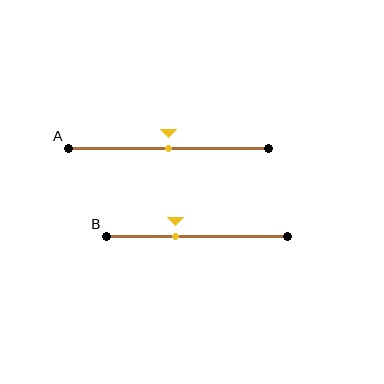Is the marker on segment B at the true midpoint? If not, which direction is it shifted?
No, the marker on segment B is shifted to the left by about 11% of the segment length.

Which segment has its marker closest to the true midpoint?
Segment A has its marker closest to the true midpoint.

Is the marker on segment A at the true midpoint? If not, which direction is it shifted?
Yes, the marker on segment A is at the true midpoint.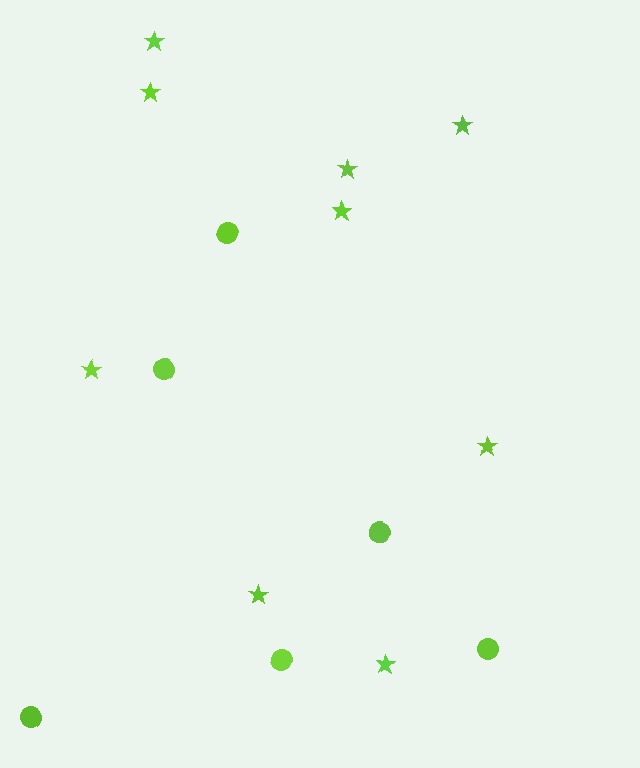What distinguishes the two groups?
There are 2 groups: one group of circles (6) and one group of stars (9).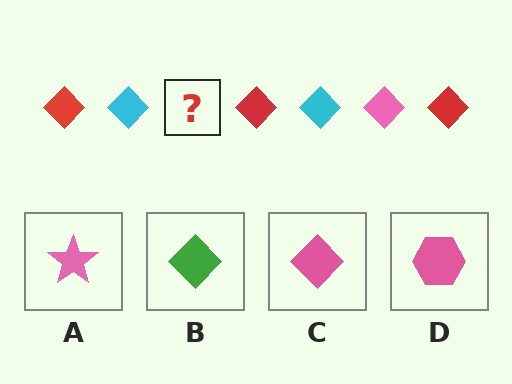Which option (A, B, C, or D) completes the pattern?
C.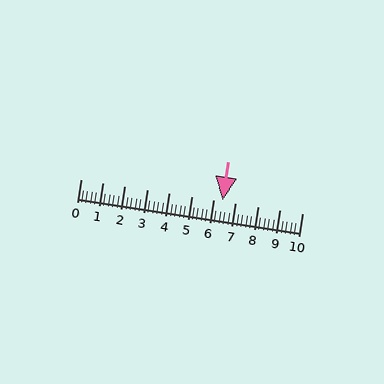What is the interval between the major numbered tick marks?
The major tick marks are spaced 1 units apart.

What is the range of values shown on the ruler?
The ruler shows values from 0 to 10.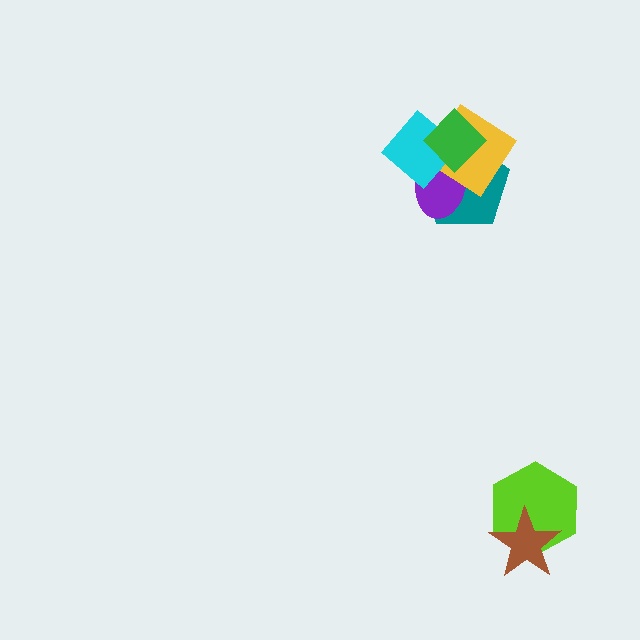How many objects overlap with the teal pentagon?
4 objects overlap with the teal pentagon.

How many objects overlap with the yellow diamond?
4 objects overlap with the yellow diamond.